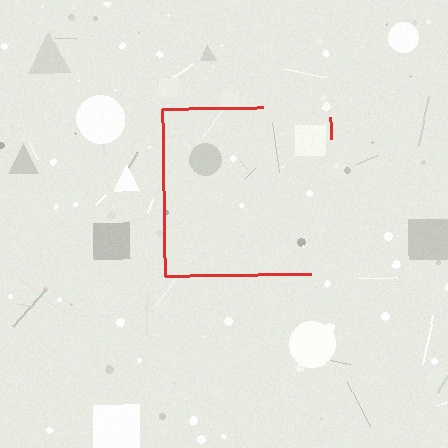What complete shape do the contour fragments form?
The contour fragments form a square.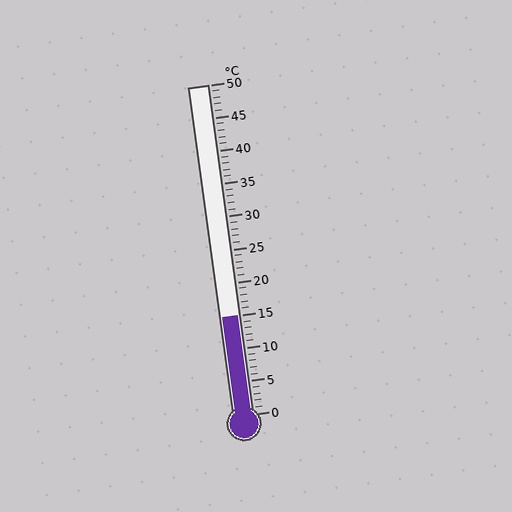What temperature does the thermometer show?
The thermometer shows approximately 15°C.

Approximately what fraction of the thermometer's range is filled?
The thermometer is filled to approximately 30% of its range.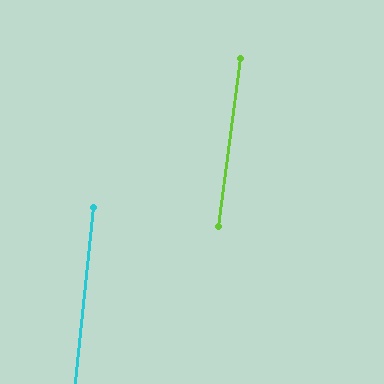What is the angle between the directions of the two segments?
Approximately 1 degree.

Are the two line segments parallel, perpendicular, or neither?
Parallel — their directions differ by only 1.5°.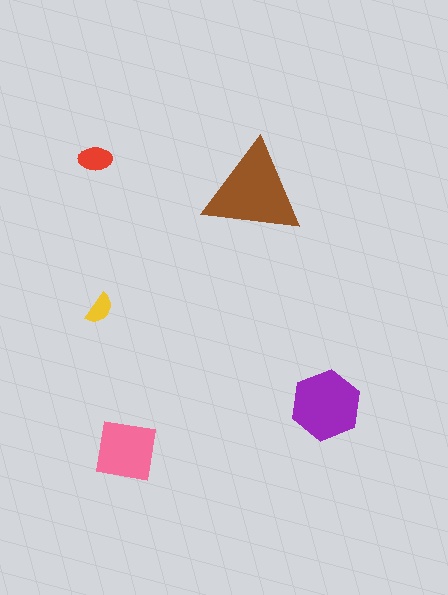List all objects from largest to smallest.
The brown triangle, the purple hexagon, the pink square, the red ellipse, the yellow semicircle.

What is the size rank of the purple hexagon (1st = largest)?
2nd.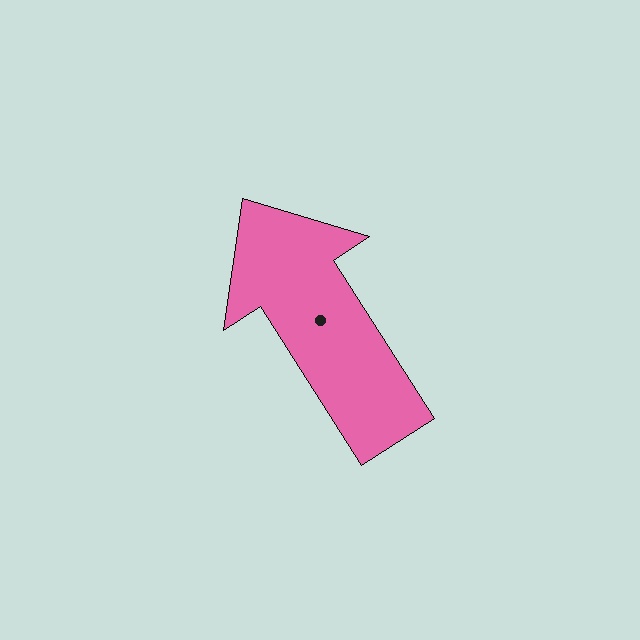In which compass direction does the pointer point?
Northwest.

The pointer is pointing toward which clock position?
Roughly 11 o'clock.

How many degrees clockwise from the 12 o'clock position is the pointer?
Approximately 327 degrees.